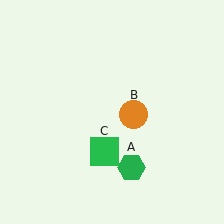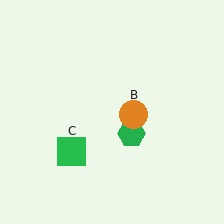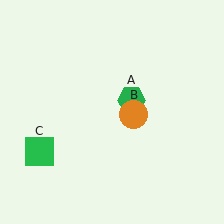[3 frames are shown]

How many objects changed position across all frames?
2 objects changed position: green hexagon (object A), green square (object C).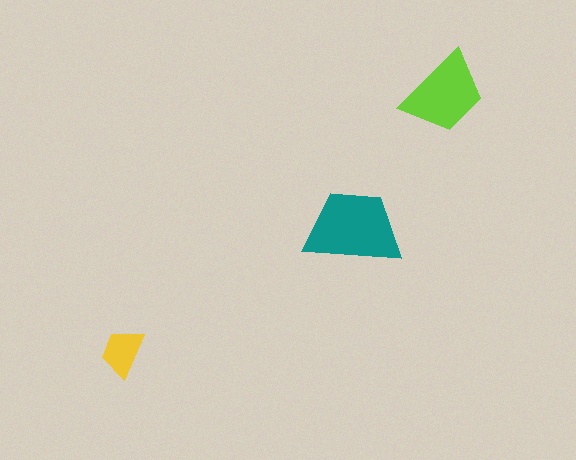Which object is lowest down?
The yellow trapezoid is bottommost.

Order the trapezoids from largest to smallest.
the teal one, the lime one, the yellow one.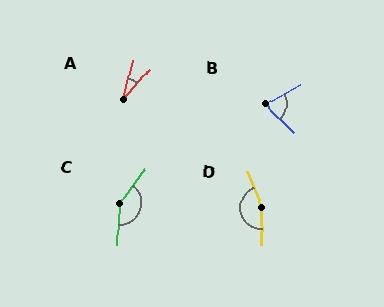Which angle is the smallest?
A, at approximately 27 degrees.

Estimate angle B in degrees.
Approximately 72 degrees.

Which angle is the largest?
D, at approximately 159 degrees.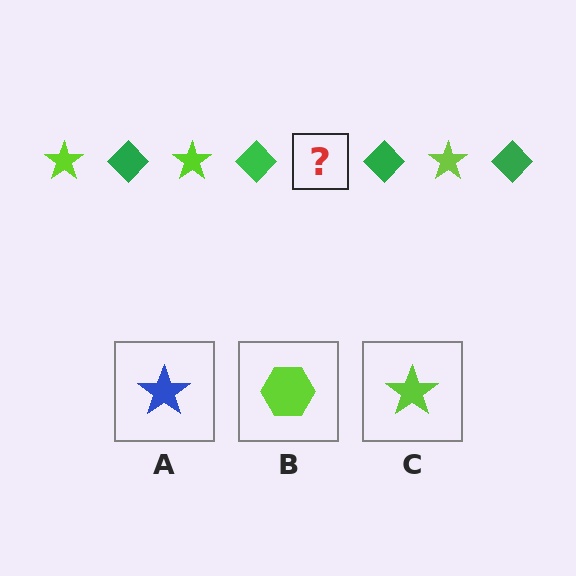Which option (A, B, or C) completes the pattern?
C.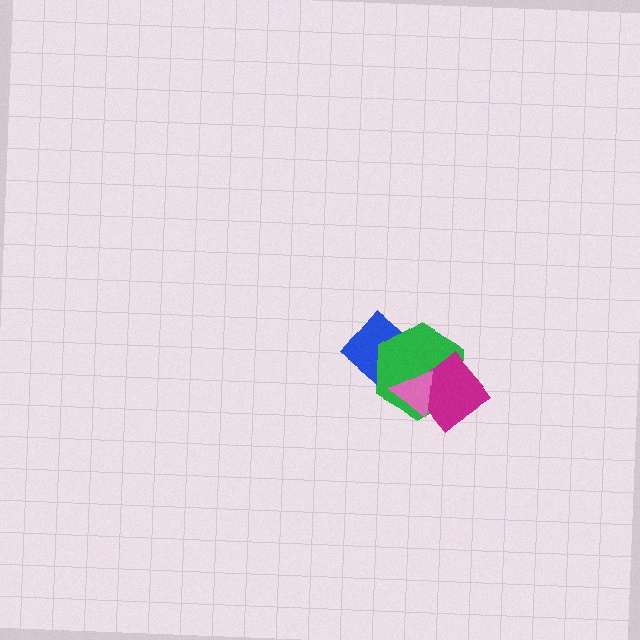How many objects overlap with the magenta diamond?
3 objects overlap with the magenta diamond.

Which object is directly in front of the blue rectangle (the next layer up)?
The green hexagon is directly in front of the blue rectangle.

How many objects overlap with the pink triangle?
3 objects overlap with the pink triangle.